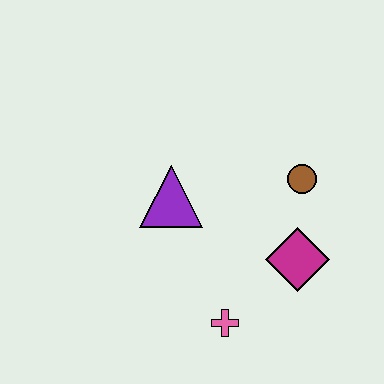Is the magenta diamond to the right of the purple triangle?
Yes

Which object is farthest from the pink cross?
The brown circle is farthest from the pink cross.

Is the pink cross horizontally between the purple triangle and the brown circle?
Yes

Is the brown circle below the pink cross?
No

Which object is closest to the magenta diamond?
The brown circle is closest to the magenta diamond.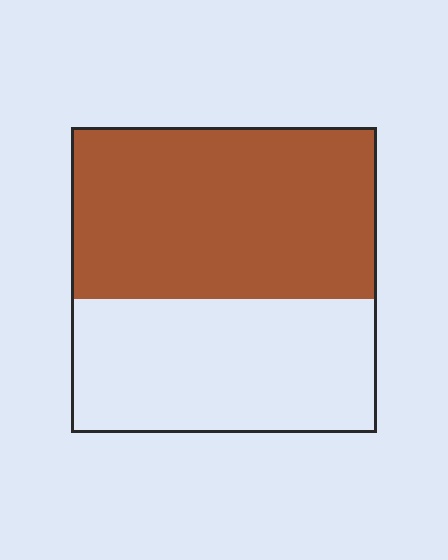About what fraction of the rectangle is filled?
About three fifths (3/5).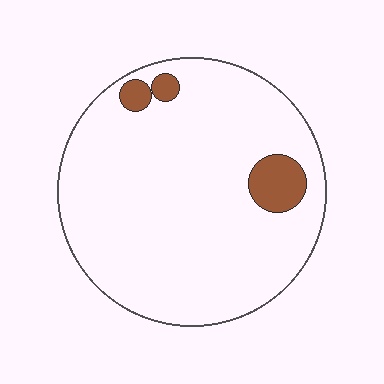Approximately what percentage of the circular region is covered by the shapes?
Approximately 5%.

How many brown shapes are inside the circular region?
3.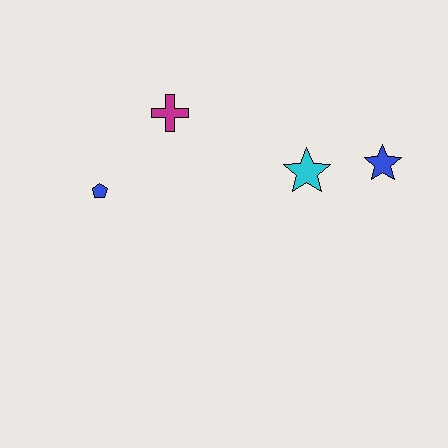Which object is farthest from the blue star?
The blue pentagon is farthest from the blue star.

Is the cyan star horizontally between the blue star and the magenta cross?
Yes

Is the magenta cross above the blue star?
Yes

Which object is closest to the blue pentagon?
The magenta cross is closest to the blue pentagon.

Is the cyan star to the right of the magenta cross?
Yes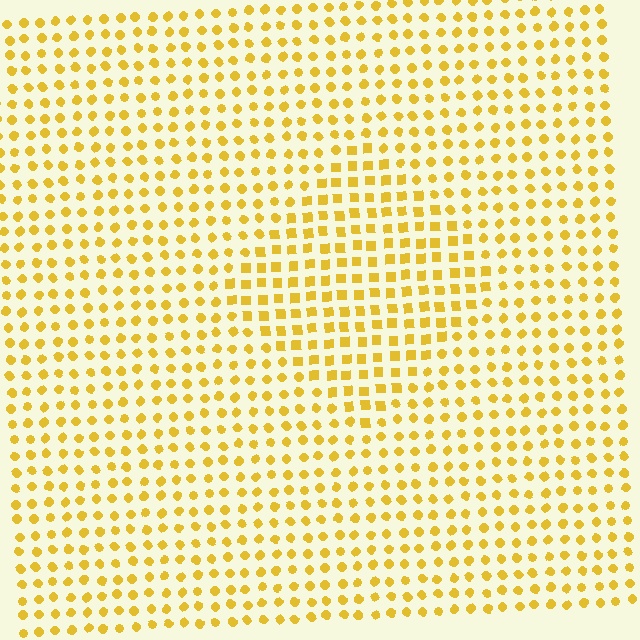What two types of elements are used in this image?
The image uses squares inside the diamond region and circles outside it.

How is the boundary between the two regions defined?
The boundary is defined by a change in element shape: squares inside vs. circles outside. All elements share the same color and spacing.